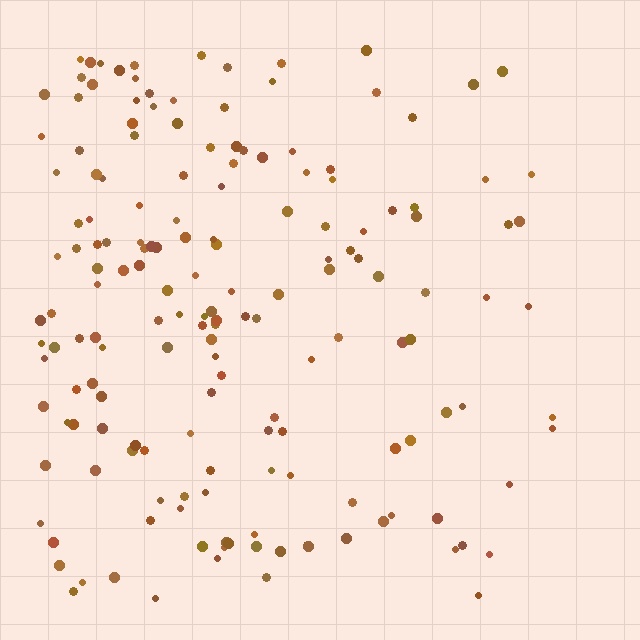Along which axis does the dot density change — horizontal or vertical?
Horizontal.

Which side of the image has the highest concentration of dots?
The left.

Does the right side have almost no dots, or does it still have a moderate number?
Still a moderate number, just noticeably fewer than the left.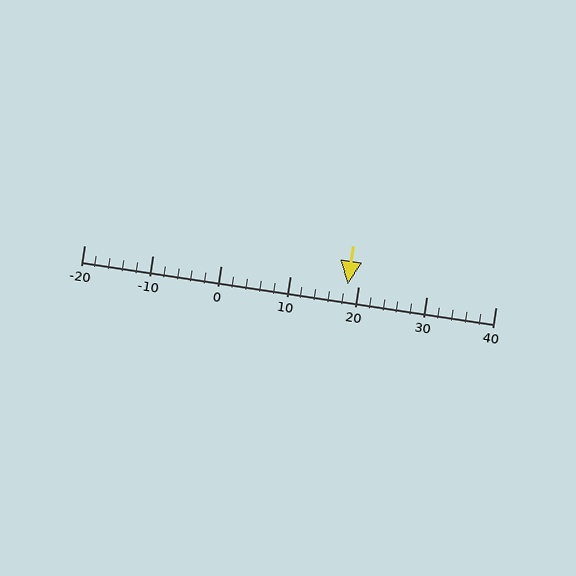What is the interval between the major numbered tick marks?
The major tick marks are spaced 10 units apart.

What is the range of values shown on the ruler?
The ruler shows values from -20 to 40.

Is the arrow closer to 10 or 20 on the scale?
The arrow is closer to 20.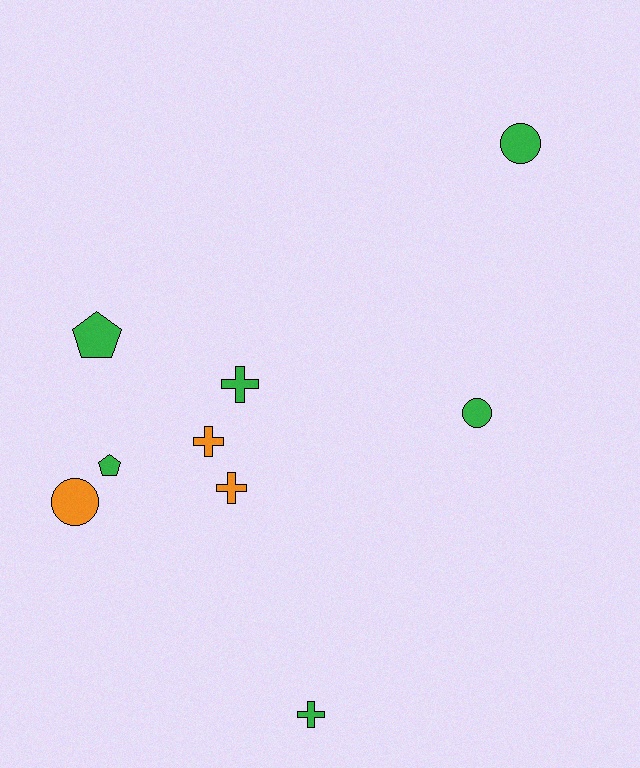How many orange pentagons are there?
There are no orange pentagons.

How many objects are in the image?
There are 9 objects.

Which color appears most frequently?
Green, with 6 objects.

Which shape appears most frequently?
Cross, with 4 objects.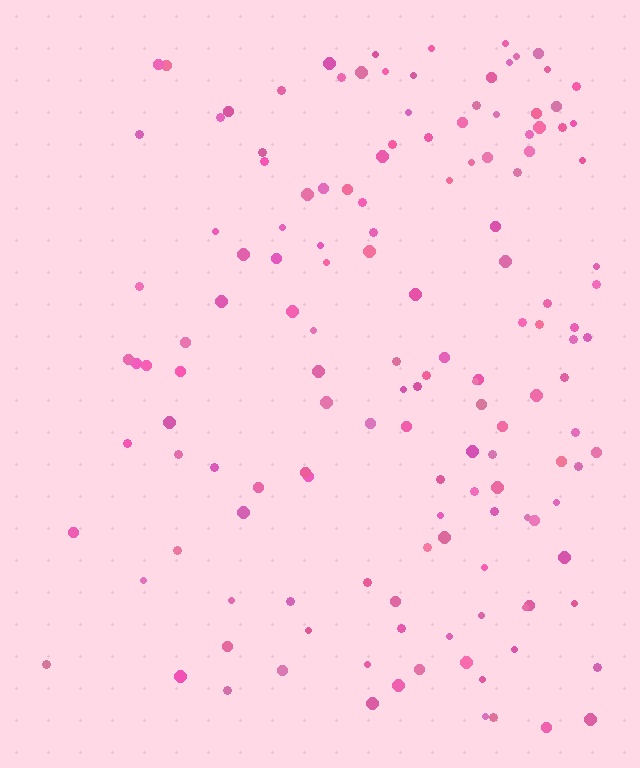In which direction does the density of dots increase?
From left to right, with the right side densest.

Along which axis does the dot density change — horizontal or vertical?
Horizontal.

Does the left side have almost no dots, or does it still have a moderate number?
Still a moderate number, just noticeably fewer than the right.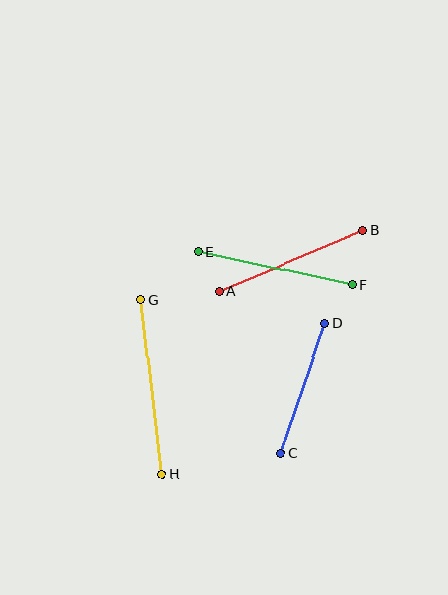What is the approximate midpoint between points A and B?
The midpoint is at approximately (291, 261) pixels.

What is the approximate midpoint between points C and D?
The midpoint is at approximately (303, 388) pixels.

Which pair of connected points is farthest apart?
Points G and H are farthest apart.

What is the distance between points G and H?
The distance is approximately 176 pixels.